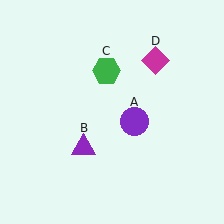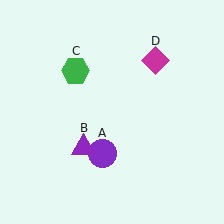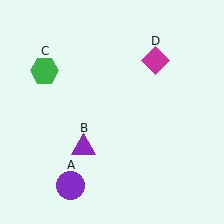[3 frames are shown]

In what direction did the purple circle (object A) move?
The purple circle (object A) moved down and to the left.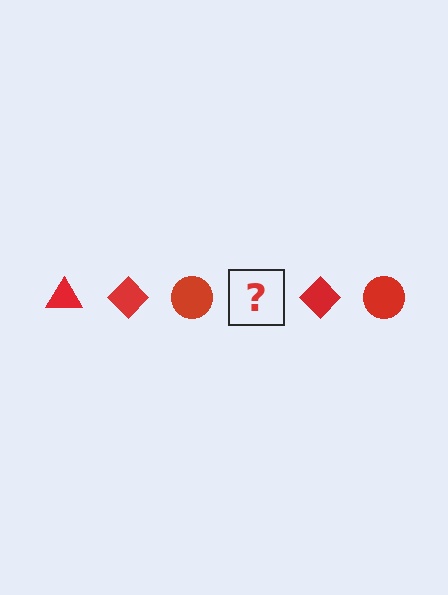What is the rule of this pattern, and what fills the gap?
The rule is that the pattern cycles through triangle, diamond, circle shapes in red. The gap should be filled with a red triangle.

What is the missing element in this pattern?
The missing element is a red triangle.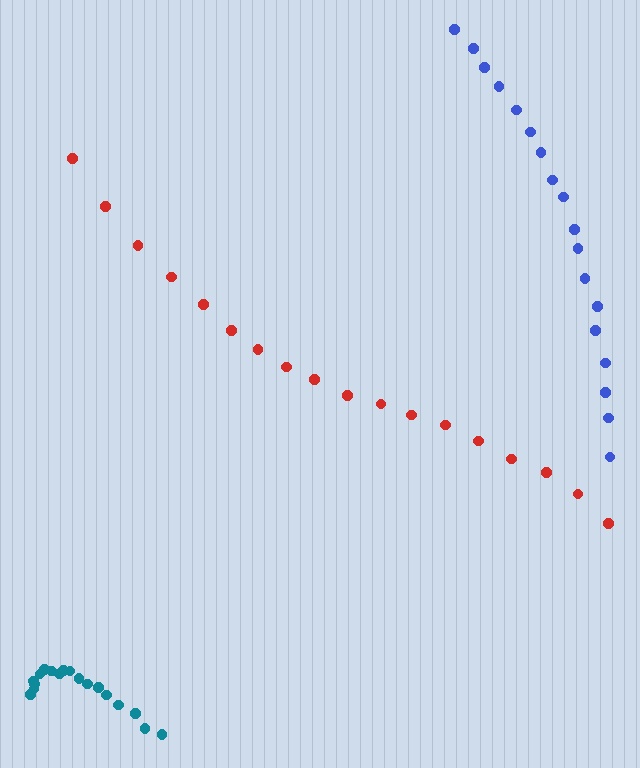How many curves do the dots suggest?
There are 3 distinct paths.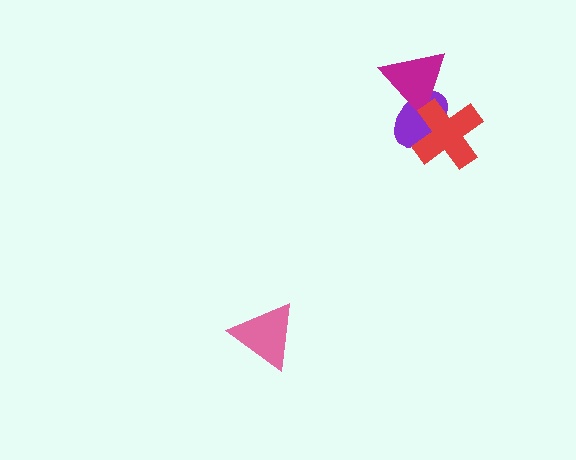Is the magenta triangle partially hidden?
Yes, it is partially covered by another shape.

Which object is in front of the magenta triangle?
The red cross is in front of the magenta triangle.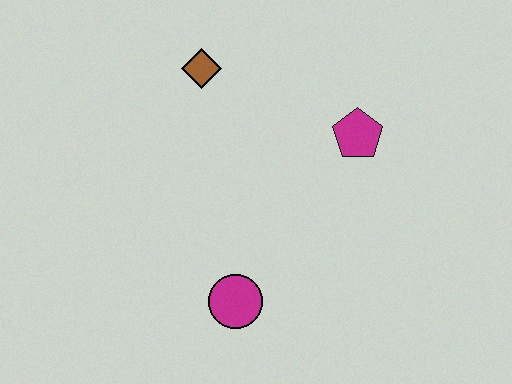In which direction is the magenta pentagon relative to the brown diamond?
The magenta pentagon is to the right of the brown diamond.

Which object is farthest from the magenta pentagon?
The magenta circle is farthest from the magenta pentagon.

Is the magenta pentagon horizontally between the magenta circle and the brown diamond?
No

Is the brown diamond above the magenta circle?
Yes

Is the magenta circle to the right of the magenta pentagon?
No